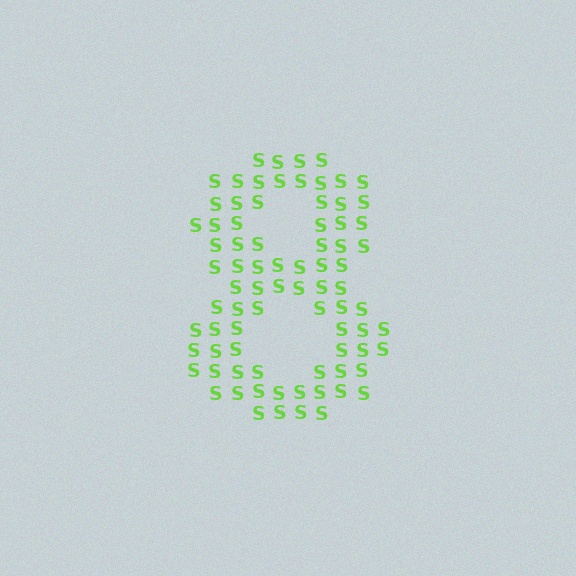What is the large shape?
The large shape is the digit 8.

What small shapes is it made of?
It is made of small letter S's.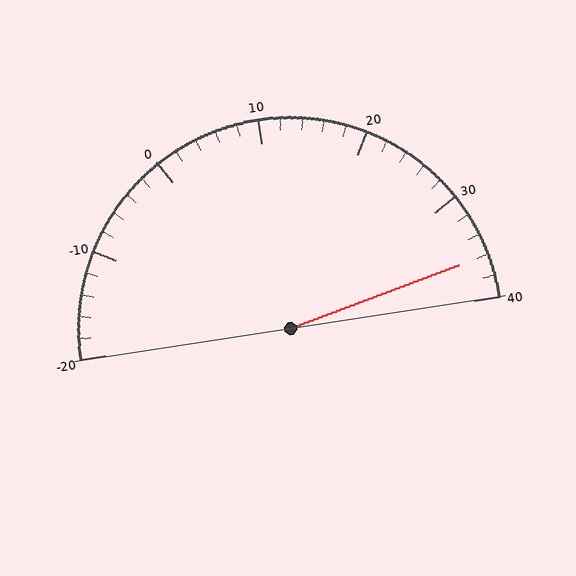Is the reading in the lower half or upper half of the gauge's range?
The reading is in the upper half of the range (-20 to 40).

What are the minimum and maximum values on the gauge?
The gauge ranges from -20 to 40.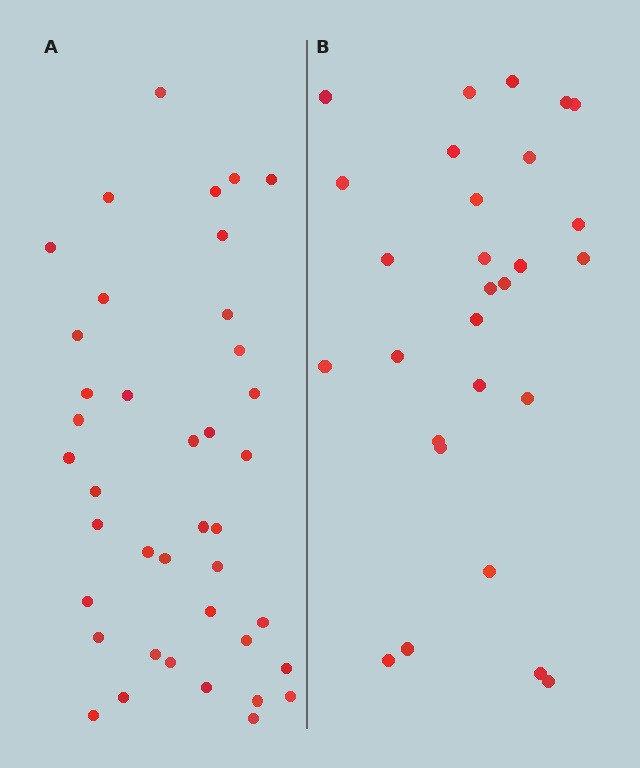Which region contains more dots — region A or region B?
Region A (the left region) has more dots.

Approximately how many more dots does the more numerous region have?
Region A has roughly 12 or so more dots than region B.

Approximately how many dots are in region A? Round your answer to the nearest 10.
About 40 dots.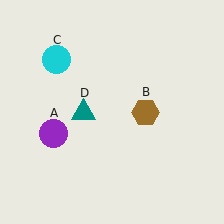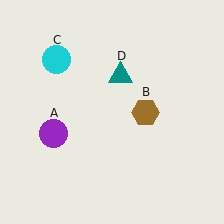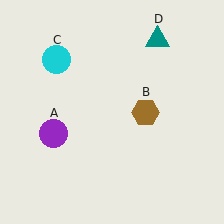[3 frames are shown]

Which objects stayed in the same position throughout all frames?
Purple circle (object A) and brown hexagon (object B) and cyan circle (object C) remained stationary.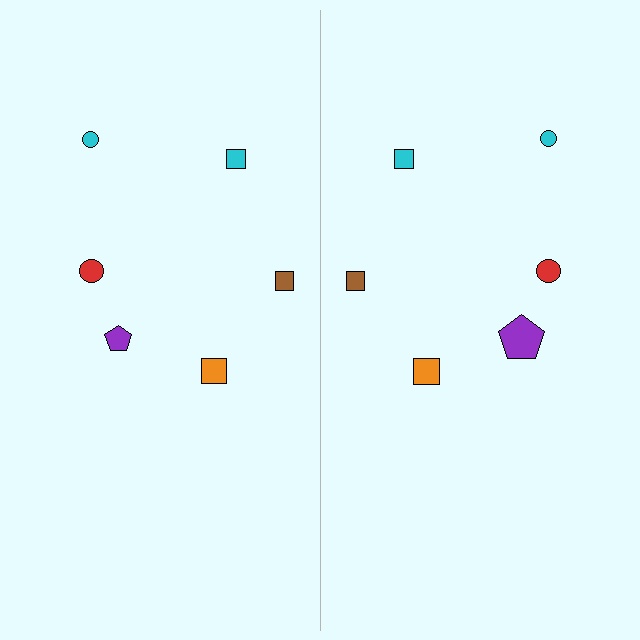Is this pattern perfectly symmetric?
No, the pattern is not perfectly symmetric. The purple pentagon on the right side has a different size than its mirror counterpart.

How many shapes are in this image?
There are 12 shapes in this image.